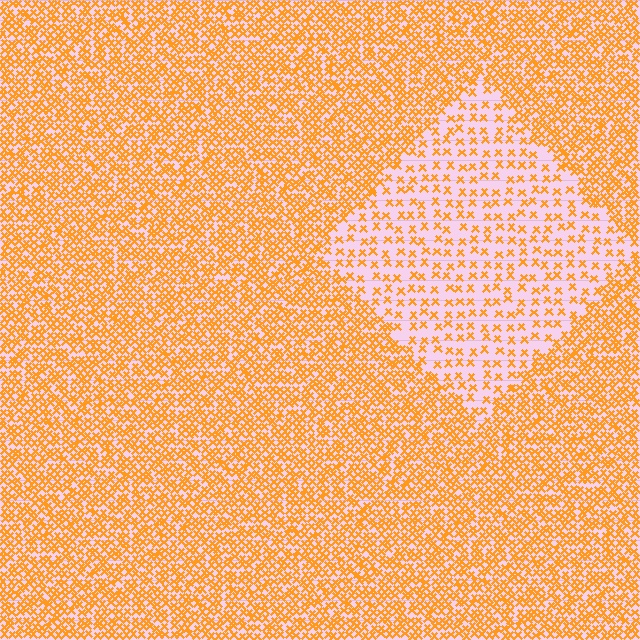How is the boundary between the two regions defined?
The boundary is defined by a change in element density (approximately 2.5x ratio). All elements are the same color, size, and shape.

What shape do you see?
I see a diamond.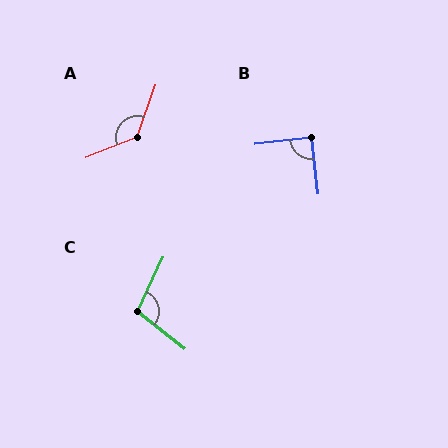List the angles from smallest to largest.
B (90°), C (103°), A (131°).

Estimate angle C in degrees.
Approximately 103 degrees.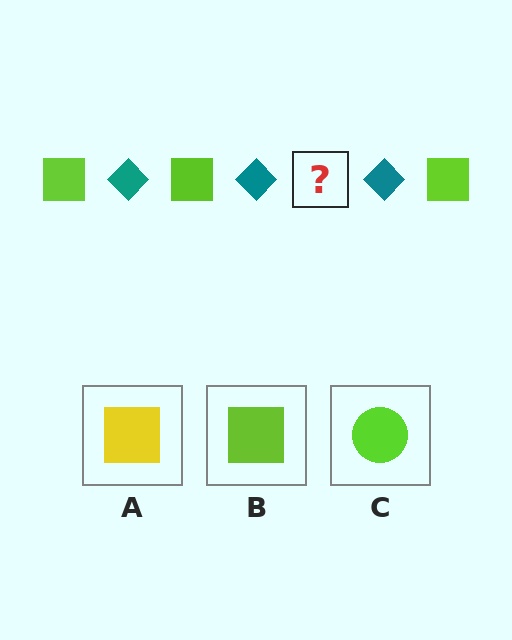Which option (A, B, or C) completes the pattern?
B.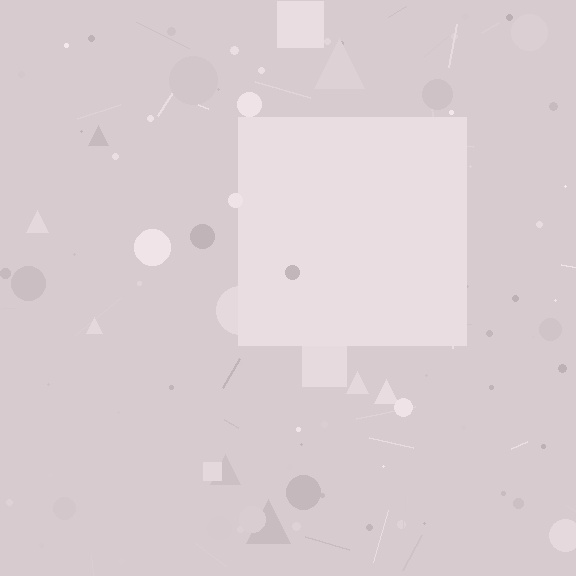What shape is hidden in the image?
A square is hidden in the image.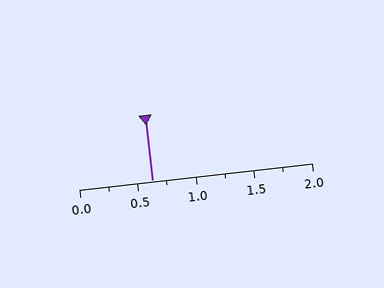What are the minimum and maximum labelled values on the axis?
The axis runs from 0.0 to 2.0.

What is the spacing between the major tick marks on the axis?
The major ticks are spaced 0.5 apart.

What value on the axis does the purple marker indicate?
The marker indicates approximately 0.62.